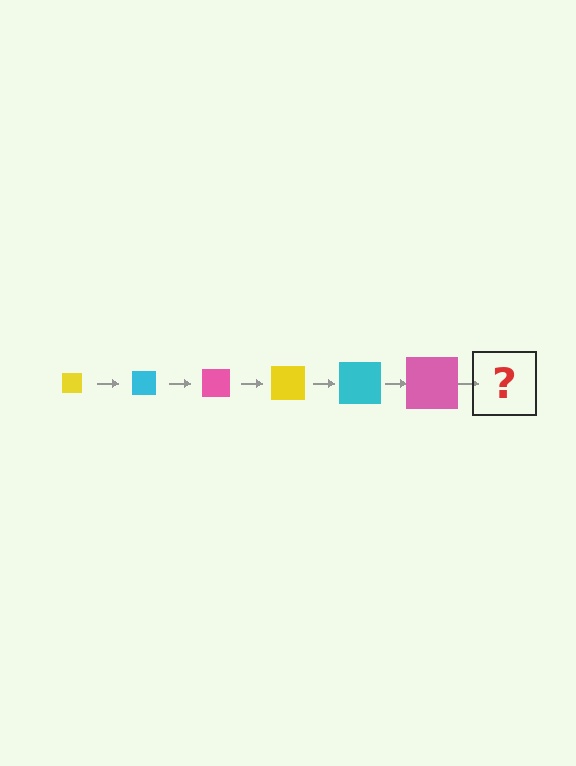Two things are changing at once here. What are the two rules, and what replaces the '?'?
The two rules are that the square grows larger each step and the color cycles through yellow, cyan, and pink. The '?' should be a yellow square, larger than the previous one.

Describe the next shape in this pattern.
It should be a yellow square, larger than the previous one.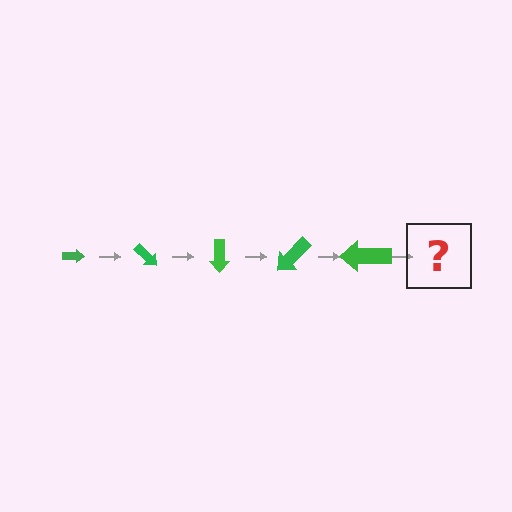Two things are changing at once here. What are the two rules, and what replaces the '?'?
The two rules are that the arrow grows larger each step and it rotates 45 degrees each step. The '?' should be an arrow, larger than the previous one and rotated 225 degrees from the start.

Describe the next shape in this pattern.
It should be an arrow, larger than the previous one and rotated 225 degrees from the start.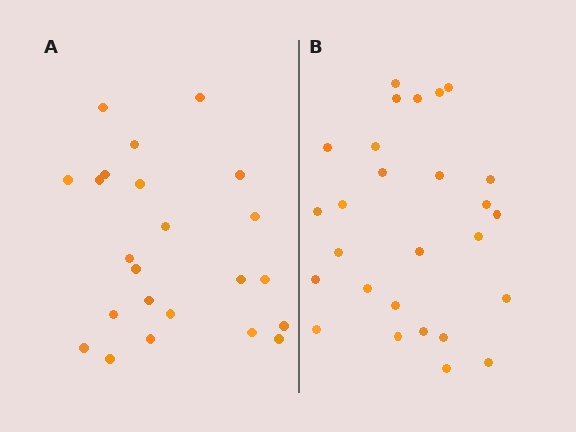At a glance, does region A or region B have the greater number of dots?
Region B (the right region) has more dots.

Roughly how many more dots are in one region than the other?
Region B has about 4 more dots than region A.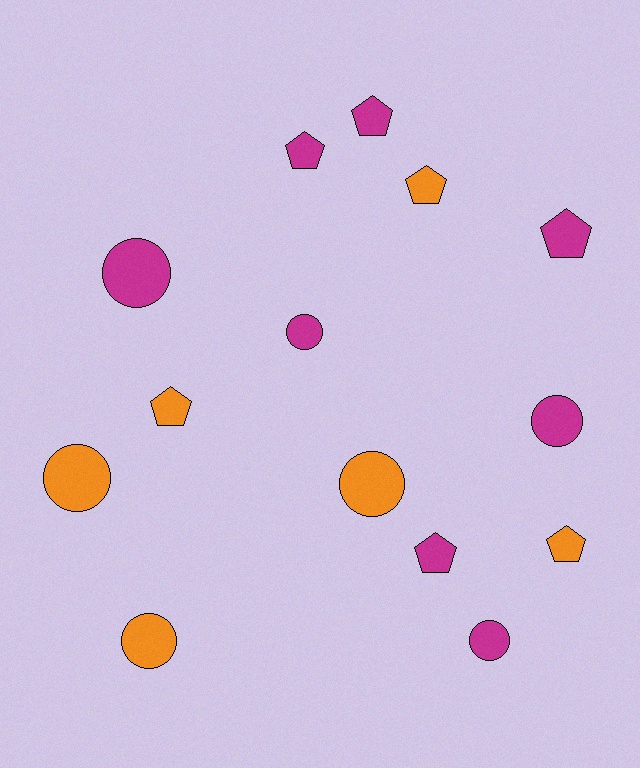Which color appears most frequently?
Magenta, with 8 objects.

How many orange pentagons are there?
There are 3 orange pentagons.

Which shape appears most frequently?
Circle, with 7 objects.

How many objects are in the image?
There are 14 objects.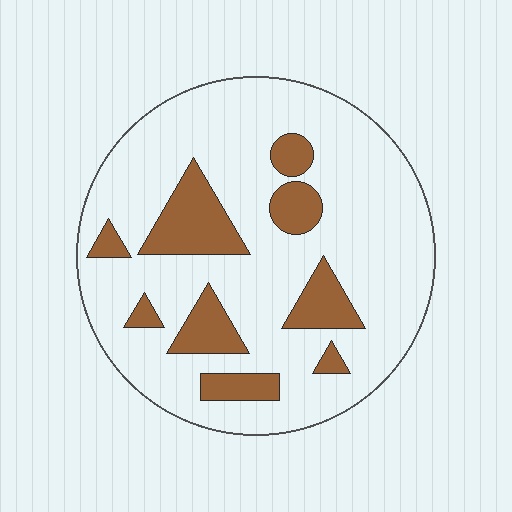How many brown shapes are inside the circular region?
9.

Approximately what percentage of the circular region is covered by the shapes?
Approximately 20%.